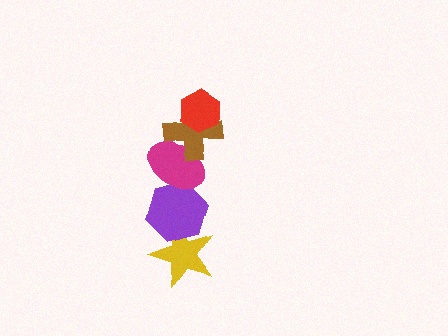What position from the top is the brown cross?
The brown cross is 2nd from the top.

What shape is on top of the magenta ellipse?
The brown cross is on top of the magenta ellipse.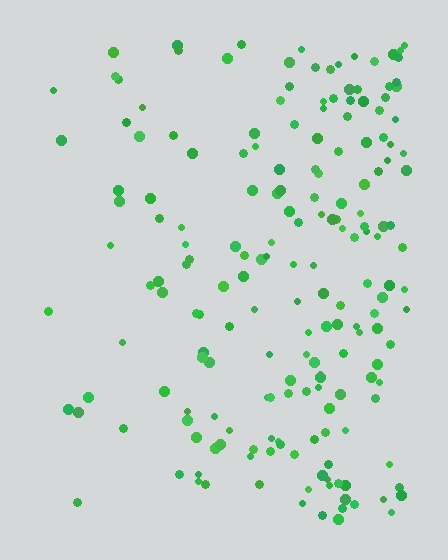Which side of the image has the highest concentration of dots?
The right.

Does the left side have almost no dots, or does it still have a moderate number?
Still a moderate number, just noticeably fewer than the right.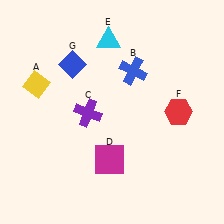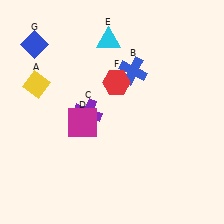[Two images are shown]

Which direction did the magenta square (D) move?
The magenta square (D) moved up.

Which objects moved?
The objects that moved are: the magenta square (D), the red hexagon (F), the blue diamond (G).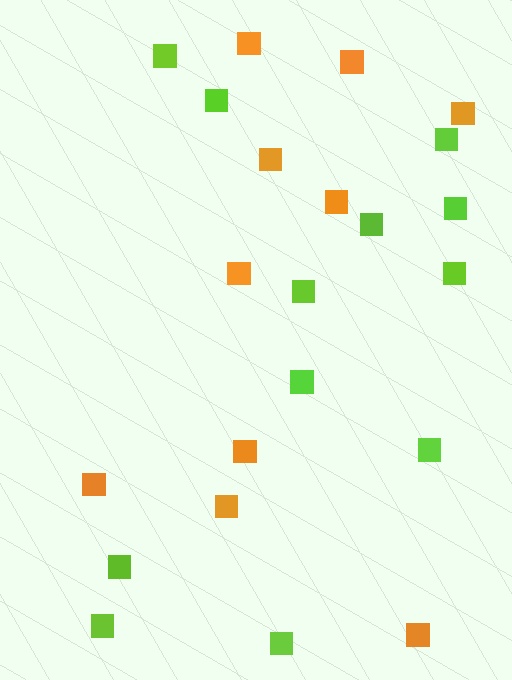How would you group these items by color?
There are 2 groups: one group of lime squares (12) and one group of orange squares (10).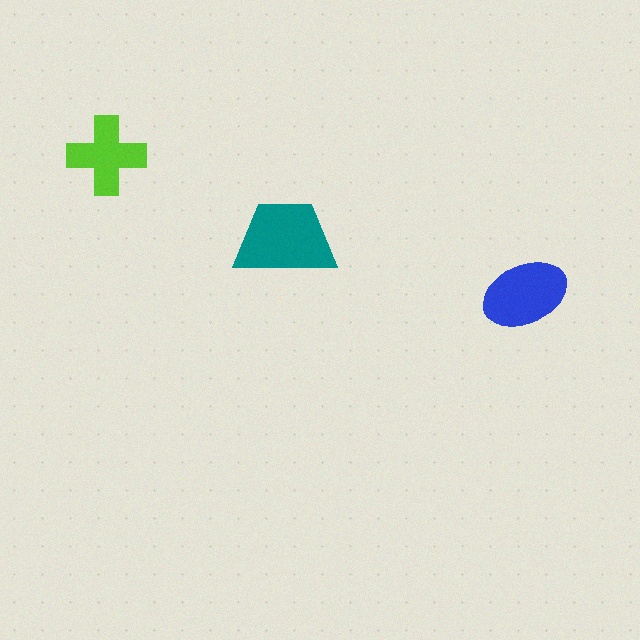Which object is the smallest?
The lime cross.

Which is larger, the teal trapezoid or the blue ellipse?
The teal trapezoid.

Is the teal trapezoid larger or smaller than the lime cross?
Larger.